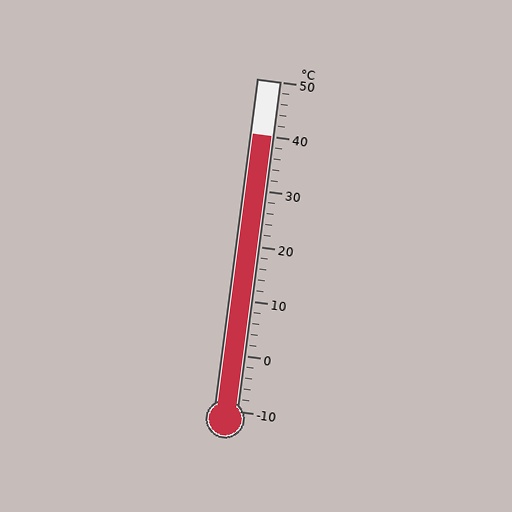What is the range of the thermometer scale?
The thermometer scale ranges from -10°C to 50°C.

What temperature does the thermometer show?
The thermometer shows approximately 40°C.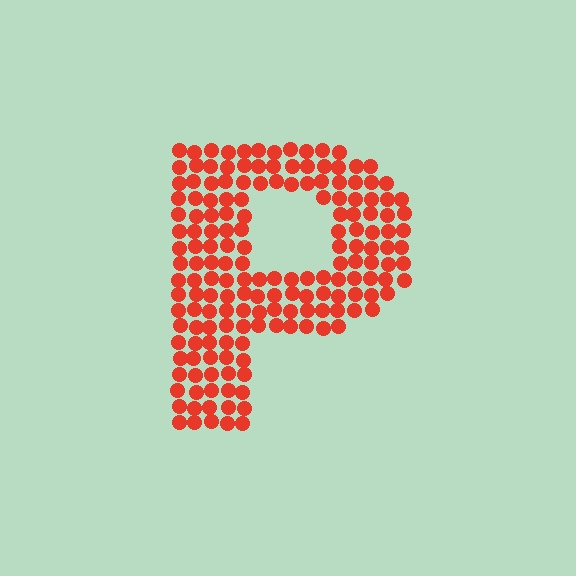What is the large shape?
The large shape is the letter P.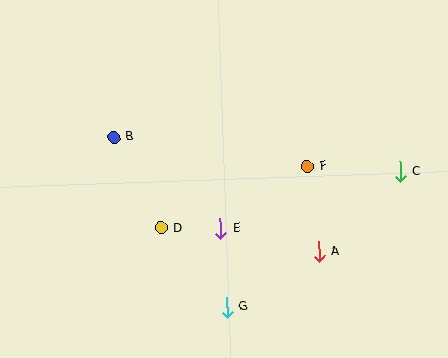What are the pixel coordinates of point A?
Point A is at (319, 251).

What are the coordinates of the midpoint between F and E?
The midpoint between F and E is at (264, 197).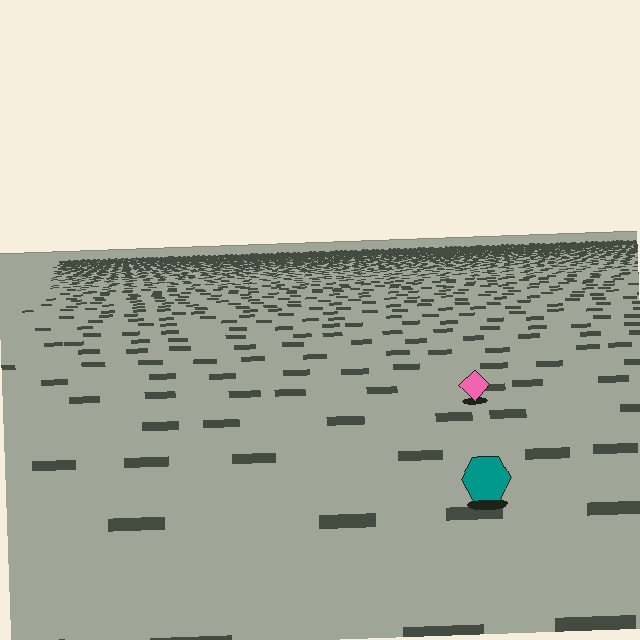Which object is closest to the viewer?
The teal hexagon is closest. The texture marks near it are larger and more spread out.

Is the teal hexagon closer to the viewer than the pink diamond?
Yes. The teal hexagon is closer — you can tell from the texture gradient: the ground texture is coarser near it.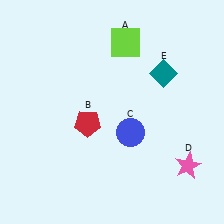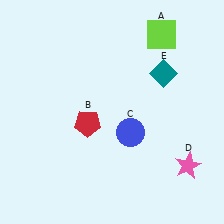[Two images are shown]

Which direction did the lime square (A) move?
The lime square (A) moved right.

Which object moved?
The lime square (A) moved right.